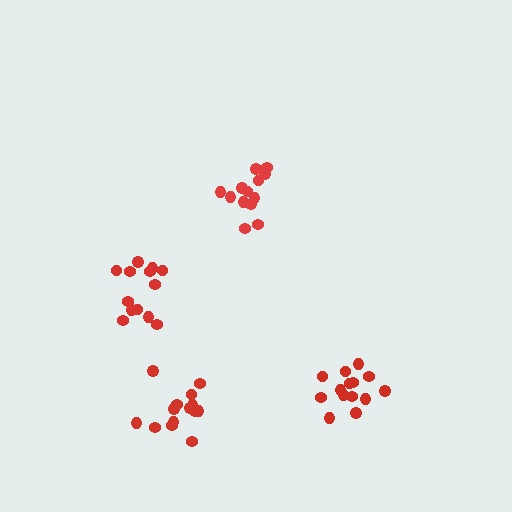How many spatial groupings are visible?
There are 4 spatial groupings.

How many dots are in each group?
Group 1: 14 dots, Group 2: 13 dots, Group 3: 14 dots, Group 4: 13 dots (54 total).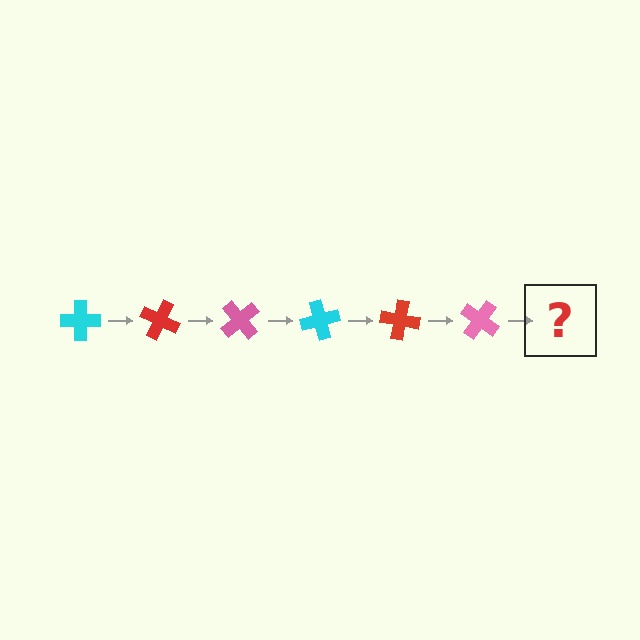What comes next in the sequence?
The next element should be a cyan cross, rotated 150 degrees from the start.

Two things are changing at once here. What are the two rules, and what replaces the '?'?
The two rules are that it rotates 25 degrees each step and the color cycles through cyan, red, and pink. The '?' should be a cyan cross, rotated 150 degrees from the start.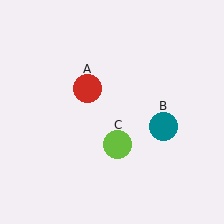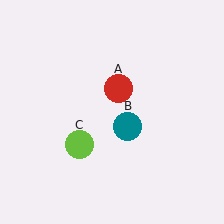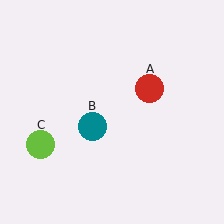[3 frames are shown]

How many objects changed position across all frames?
3 objects changed position: red circle (object A), teal circle (object B), lime circle (object C).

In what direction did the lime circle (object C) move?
The lime circle (object C) moved left.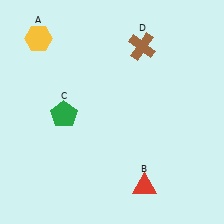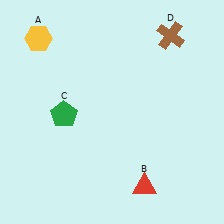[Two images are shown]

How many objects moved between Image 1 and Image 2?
1 object moved between the two images.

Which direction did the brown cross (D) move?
The brown cross (D) moved right.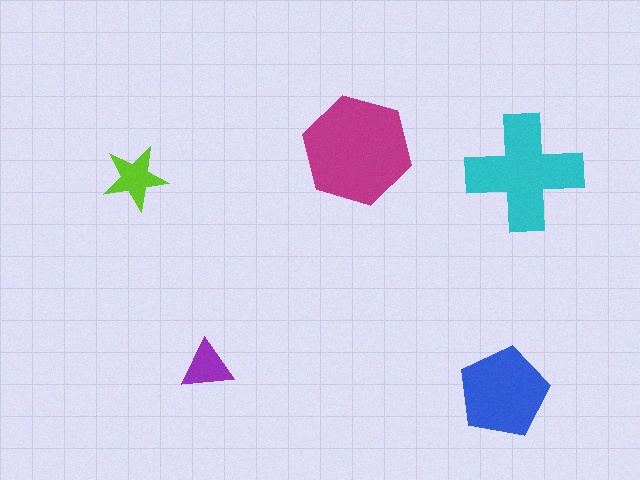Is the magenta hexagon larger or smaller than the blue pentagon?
Larger.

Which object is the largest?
The magenta hexagon.